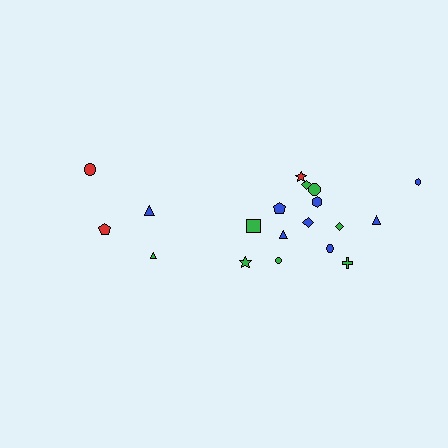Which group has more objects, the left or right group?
The right group.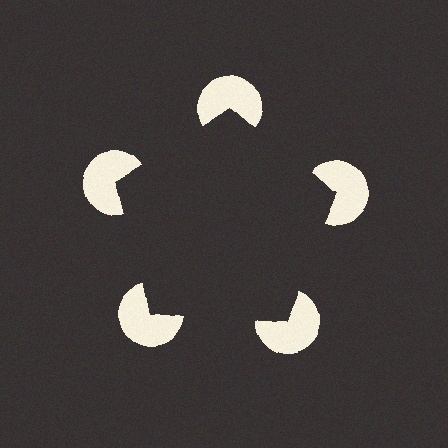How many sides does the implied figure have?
5 sides.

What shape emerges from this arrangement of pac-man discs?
An illusory pentagon — its edges are inferred from the aligned wedge cuts in the pac-man discs, not physically drawn.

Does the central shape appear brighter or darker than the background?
It typically appears slightly darker than the background, even though no actual brightness change is drawn.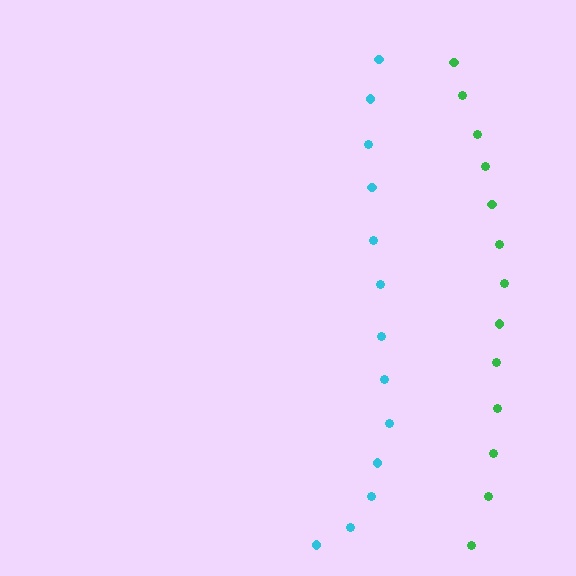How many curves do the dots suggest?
There are 2 distinct paths.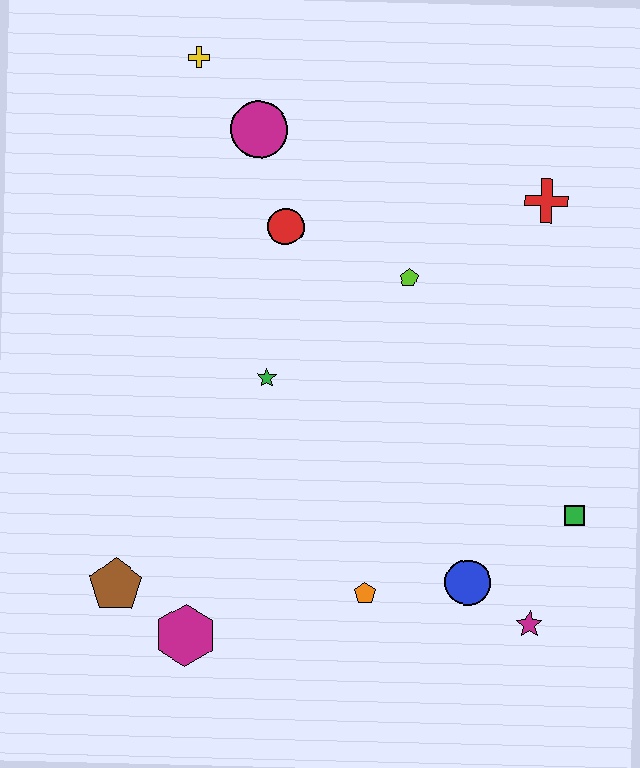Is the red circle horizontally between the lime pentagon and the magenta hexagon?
Yes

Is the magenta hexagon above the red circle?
No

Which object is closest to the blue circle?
The magenta star is closest to the blue circle.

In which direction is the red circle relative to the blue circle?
The red circle is above the blue circle.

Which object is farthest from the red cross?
The brown pentagon is farthest from the red cross.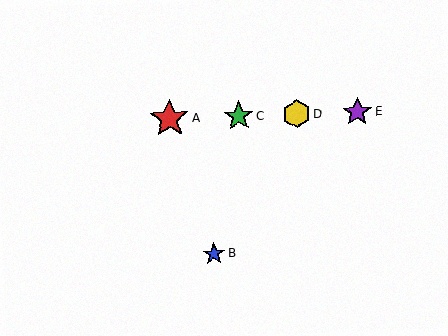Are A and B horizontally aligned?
No, A is at y≈119 and B is at y≈254.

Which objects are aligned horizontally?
Objects A, C, D, E are aligned horizontally.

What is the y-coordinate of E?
Object E is at y≈112.